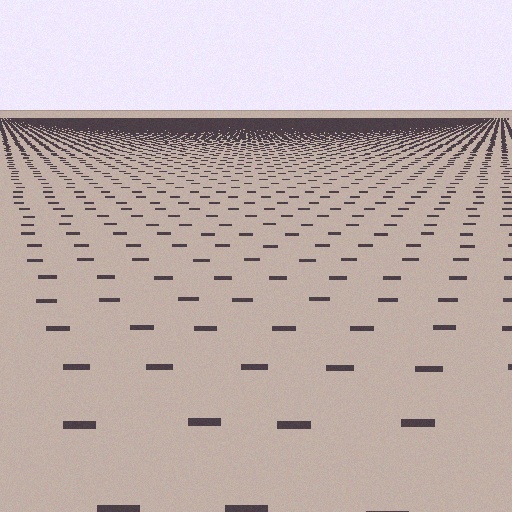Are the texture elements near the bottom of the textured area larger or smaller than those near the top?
Larger. Near the bottom, elements are closer to the viewer and appear at a bigger on-screen size.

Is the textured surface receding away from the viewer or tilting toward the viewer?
The surface is receding away from the viewer. Texture elements get smaller and denser toward the top.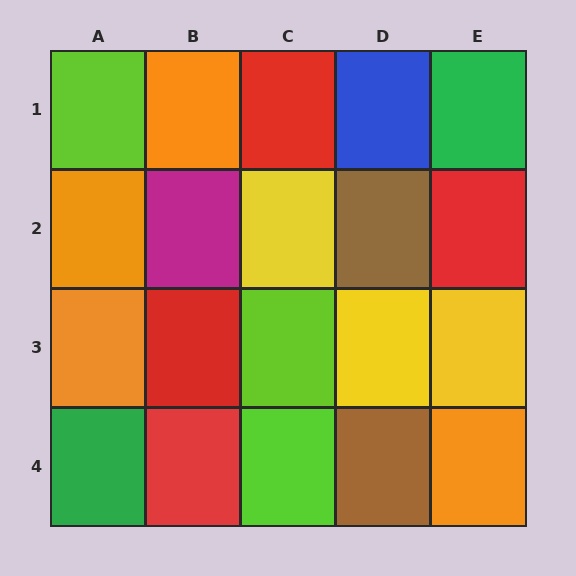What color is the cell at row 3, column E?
Yellow.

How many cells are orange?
4 cells are orange.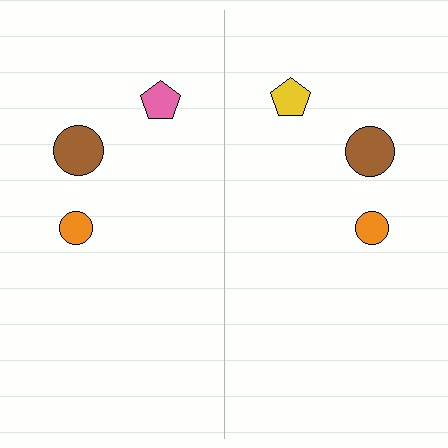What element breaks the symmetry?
The yellow pentagon on the right side breaks the symmetry — its mirror counterpart is pink.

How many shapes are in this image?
There are 6 shapes in this image.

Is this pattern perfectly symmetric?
No, the pattern is not perfectly symmetric. The yellow pentagon on the right side breaks the symmetry — its mirror counterpart is pink.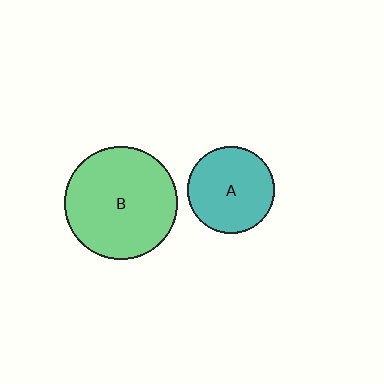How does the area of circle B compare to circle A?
Approximately 1.7 times.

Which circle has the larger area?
Circle B (green).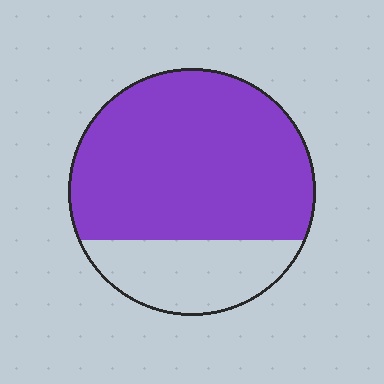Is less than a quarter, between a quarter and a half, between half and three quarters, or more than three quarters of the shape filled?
Between half and three quarters.